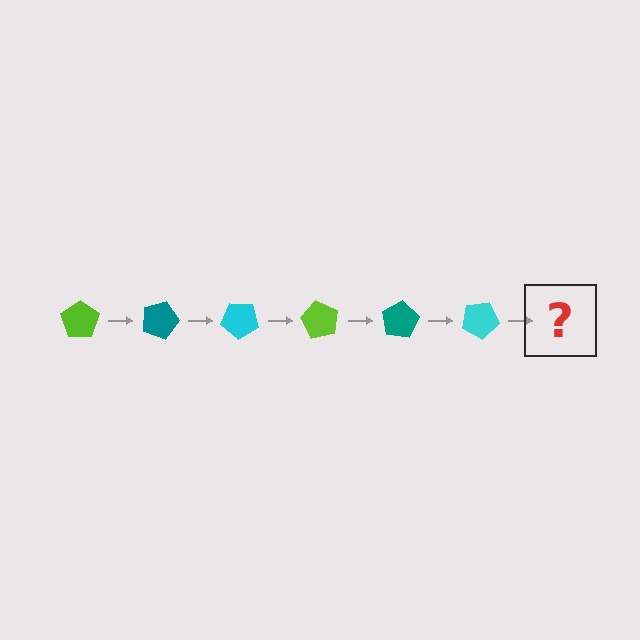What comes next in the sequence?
The next element should be a lime pentagon, rotated 120 degrees from the start.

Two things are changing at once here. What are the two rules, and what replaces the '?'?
The two rules are that it rotates 20 degrees each step and the color cycles through lime, teal, and cyan. The '?' should be a lime pentagon, rotated 120 degrees from the start.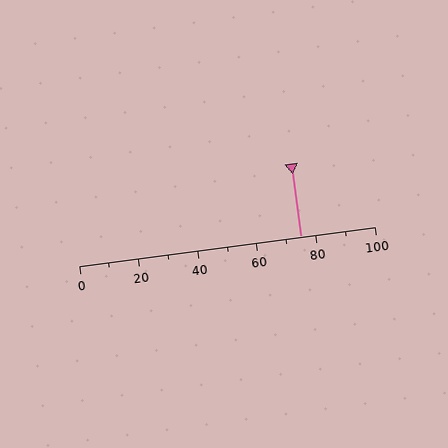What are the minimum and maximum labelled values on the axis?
The axis runs from 0 to 100.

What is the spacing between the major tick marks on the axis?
The major ticks are spaced 20 apart.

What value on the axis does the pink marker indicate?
The marker indicates approximately 75.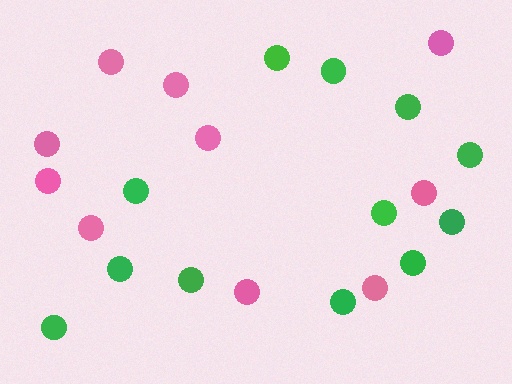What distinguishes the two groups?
There are 2 groups: one group of pink circles (10) and one group of green circles (12).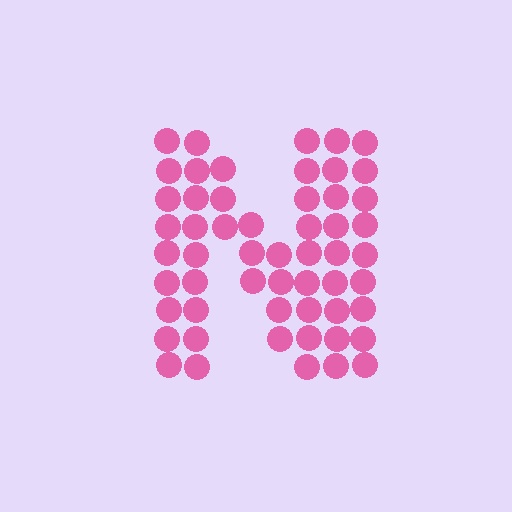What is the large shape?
The large shape is the letter N.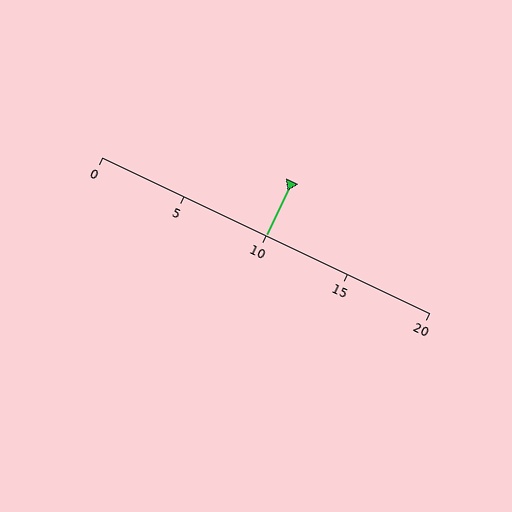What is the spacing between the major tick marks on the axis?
The major ticks are spaced 5 apart.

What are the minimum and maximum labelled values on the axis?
The axis runs from 0 to 20.